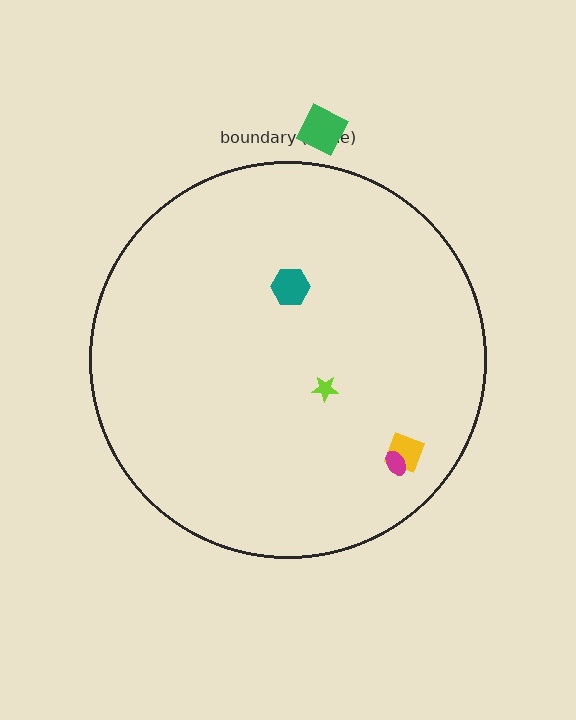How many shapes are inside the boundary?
4 inside, 1 outside.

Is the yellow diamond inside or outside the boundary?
Inside.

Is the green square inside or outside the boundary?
Outside.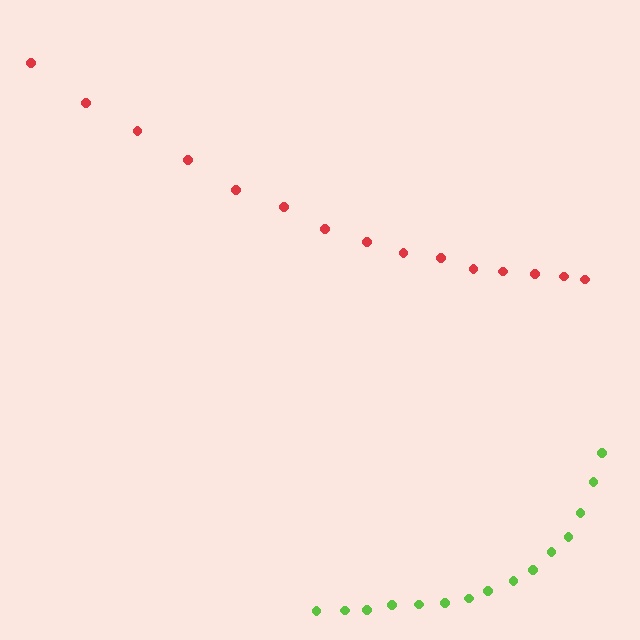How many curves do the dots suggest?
There are 2 distinct paths.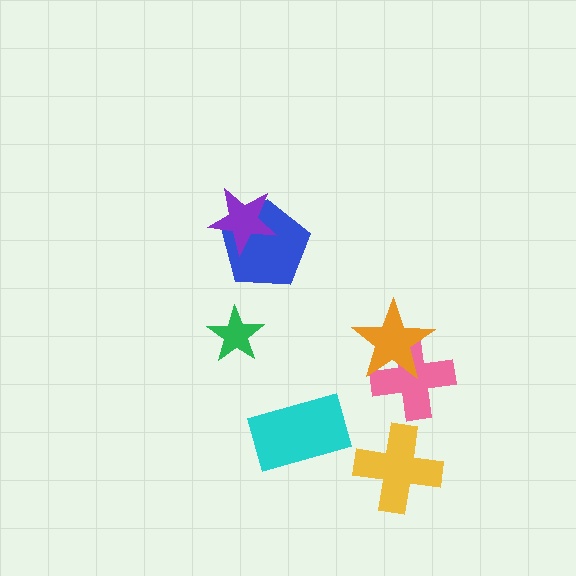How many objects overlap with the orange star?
1 object overlaps with the orange star.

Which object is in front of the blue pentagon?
The purple star is in front of the blue pentagon.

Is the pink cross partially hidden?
Yes, it is partially covered by another shape.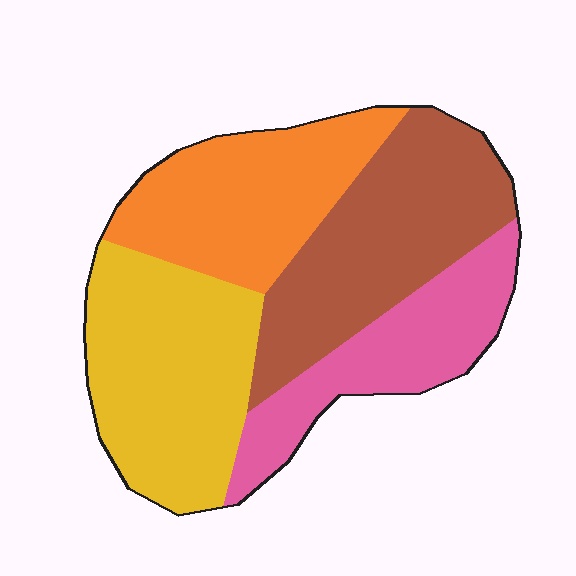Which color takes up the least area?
Pink, at roughly 20%.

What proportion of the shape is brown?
Brown takes up between a sixth and a third of the shape.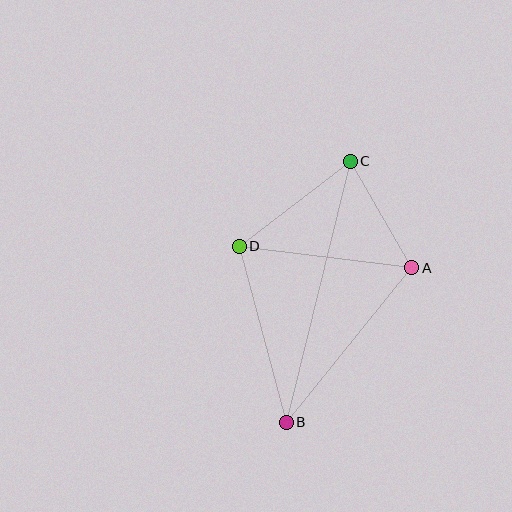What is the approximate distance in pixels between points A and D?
The distance between A and D is approximately 174 pixels.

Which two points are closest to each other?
Points A and C are closest to each other.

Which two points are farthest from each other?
Points B and C are farthest from each other.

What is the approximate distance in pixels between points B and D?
The distance between B and D is approximately 182 pixels.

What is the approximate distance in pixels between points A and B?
The distance between A and B is approximately 199 pixels.